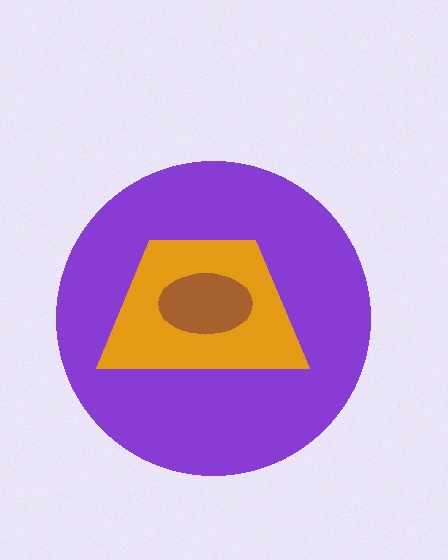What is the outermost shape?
The purple circle.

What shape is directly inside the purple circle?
The orange trapezoid.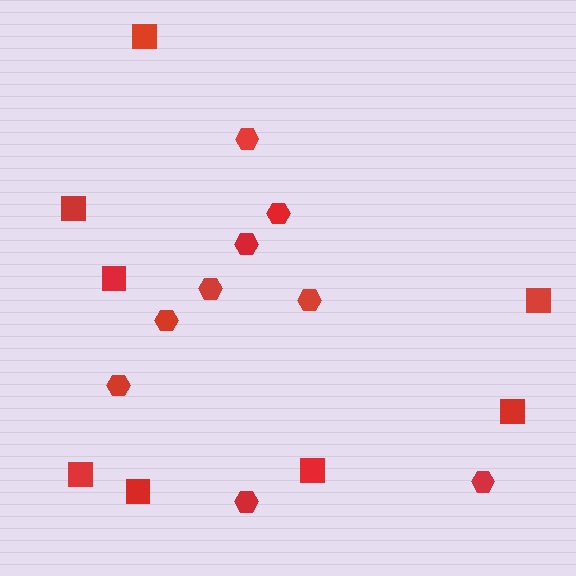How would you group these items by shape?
There are 2 groups: one group of hexagons (9) and one group of squares (8).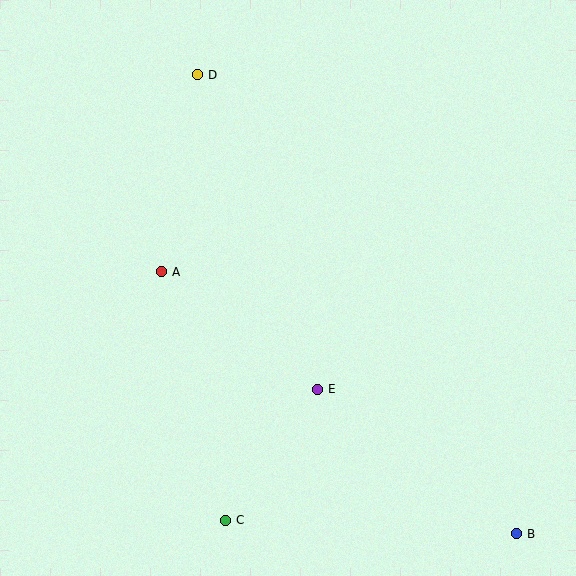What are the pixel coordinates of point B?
Point B is at (517, 534).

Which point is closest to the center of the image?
Point E at (318, 389) is closest to the center.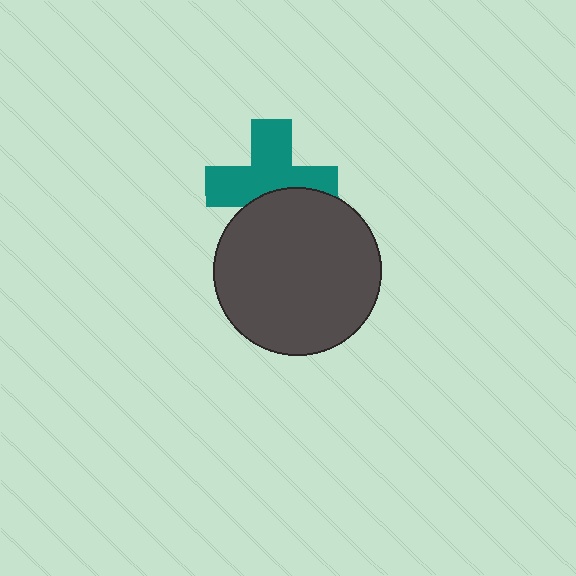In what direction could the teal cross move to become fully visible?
The teal cross could move up. That would shift it out from behind the dark gray circle entirely.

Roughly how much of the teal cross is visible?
About half of it is visible (roughly 64%).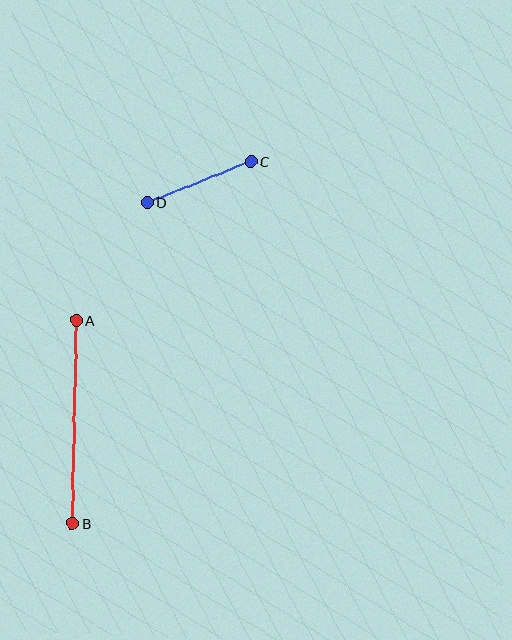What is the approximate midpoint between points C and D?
The midpoint is at approximately (199, 182) pixels.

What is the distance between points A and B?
The distance is approximately 203 pixels.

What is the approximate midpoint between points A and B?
The midpoint is at approximately (74, 422) pixels.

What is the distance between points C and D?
The distance is approximately 111 pixels.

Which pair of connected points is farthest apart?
Points A and B are farthest apart.